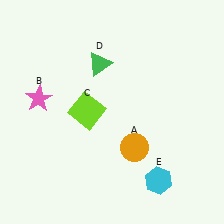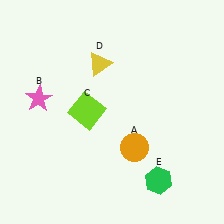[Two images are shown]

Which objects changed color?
D changed from green to yellow. E changed from cyan to green.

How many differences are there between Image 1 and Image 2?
There are 2 differences between the two images.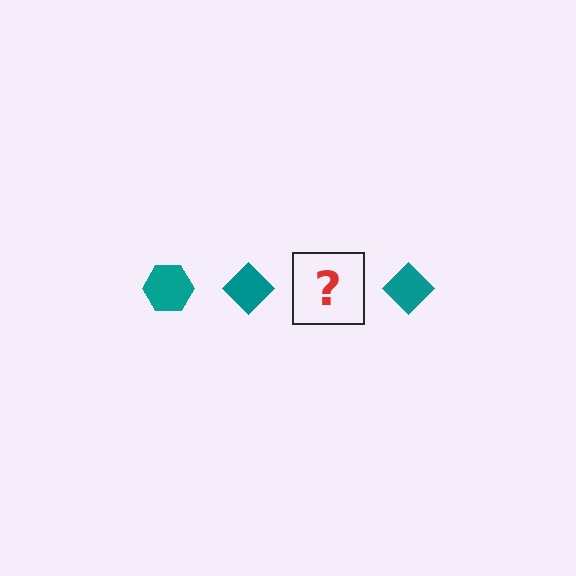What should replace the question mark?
The question mark should be replaced with a teal hexagon.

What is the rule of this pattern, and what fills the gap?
The rule is that the pattern cycles through hexagon, diamond shapes in teal. The gap should be filled with a teal hexagon.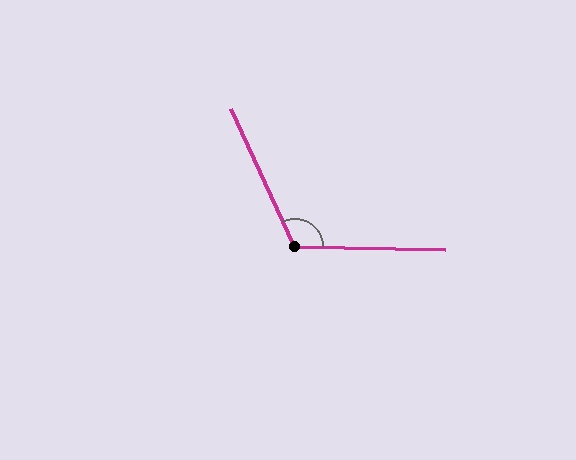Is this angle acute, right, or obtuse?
It is obtuse.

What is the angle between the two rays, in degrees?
Approximately 116 degrees.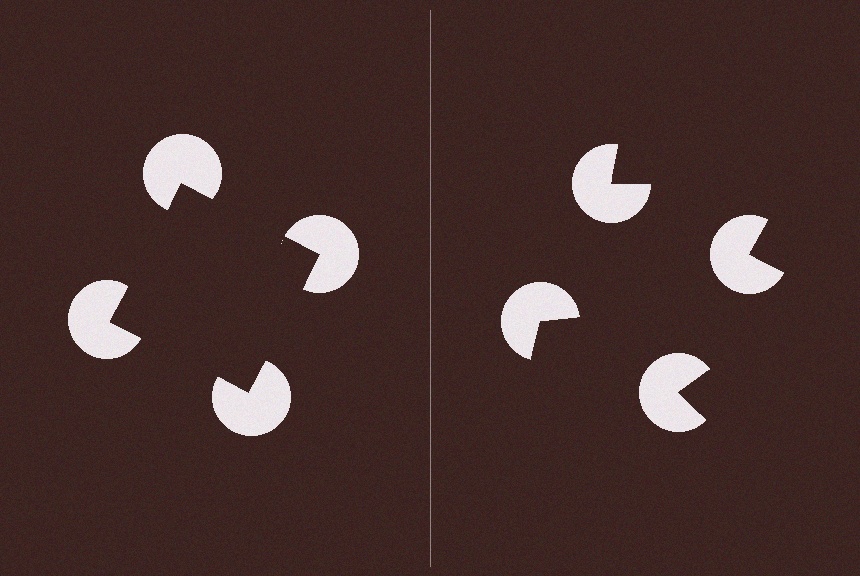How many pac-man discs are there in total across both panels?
8 — 4 on each side.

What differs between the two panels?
The pac-man discs are positioned identically on both sides; only the wedge orientations differ. On the left they align to a square; on the right they are misaligned.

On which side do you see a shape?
An illusory square appears on the left side. On the right side the wedge cuts are rotated, so no coherent shape forms.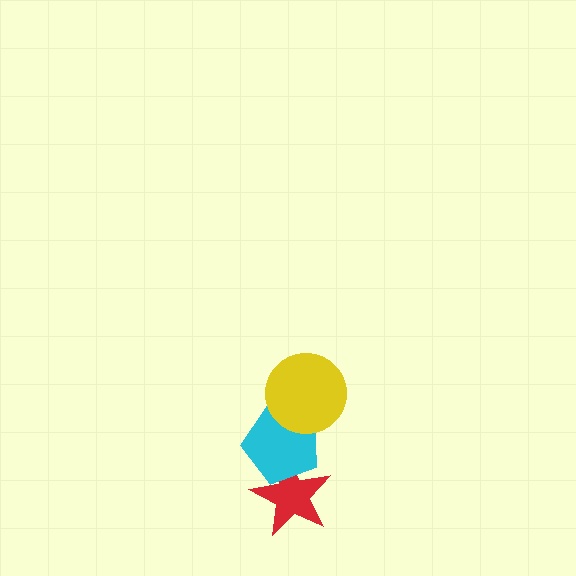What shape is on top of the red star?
The cyan pentagon is on top of the red star.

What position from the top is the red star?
The red star is 3rd from the top.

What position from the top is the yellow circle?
The yellow circle is 1st from the top.